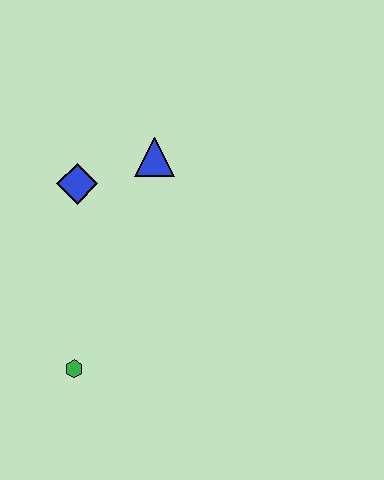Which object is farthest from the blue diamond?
The green hexagon is farthest from the blue diamond.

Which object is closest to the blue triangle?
The blue diamond is closest to the blue triangle.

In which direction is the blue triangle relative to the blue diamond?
The blue triangle is to the right of the blue diamond.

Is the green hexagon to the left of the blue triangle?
Yes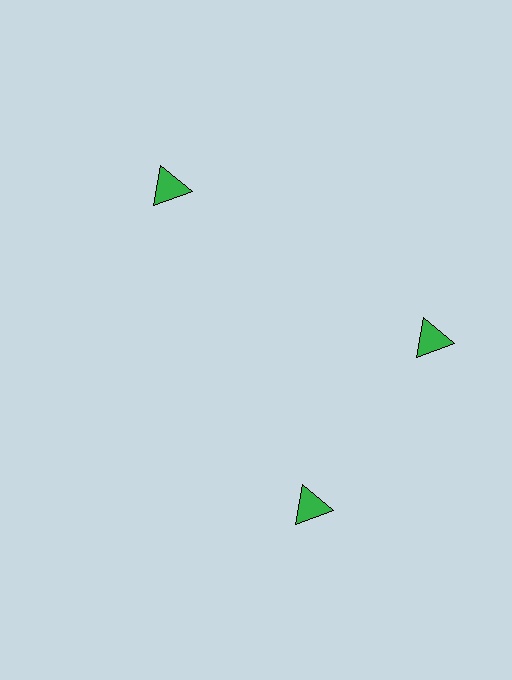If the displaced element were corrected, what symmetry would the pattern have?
It would have 3-fold rotational symmetry — the pattern would map onto itself every 120 degrees.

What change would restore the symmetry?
The symmetry would be restored by rotating it back into even spacing with its neighbors so that all 3 triangles sit at equal angles and equal distance from the center.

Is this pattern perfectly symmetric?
No. The 3 green triangles are arranged in a ring, but one element near the 7 o'clock position is rotated out of alignment along the ring, breaking the 3-fold rotational symmetry.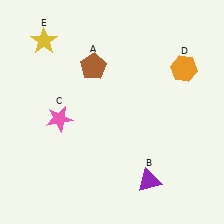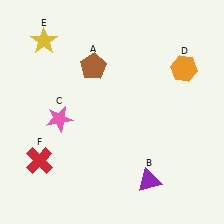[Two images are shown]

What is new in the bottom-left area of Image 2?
A red cross (F) was added in the bottom-left area of Image 2.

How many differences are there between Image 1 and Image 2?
There is 1 difference between the two images.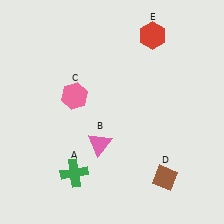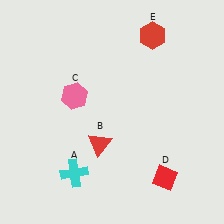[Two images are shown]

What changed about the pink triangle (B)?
In Image 1, B is pink. In Image 2, it changed to red.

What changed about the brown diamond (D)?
In Image 1, D is brown. In Image 2, it changed to red.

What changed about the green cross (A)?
In Image 1, A is green. In Image 2, it changed to cyan.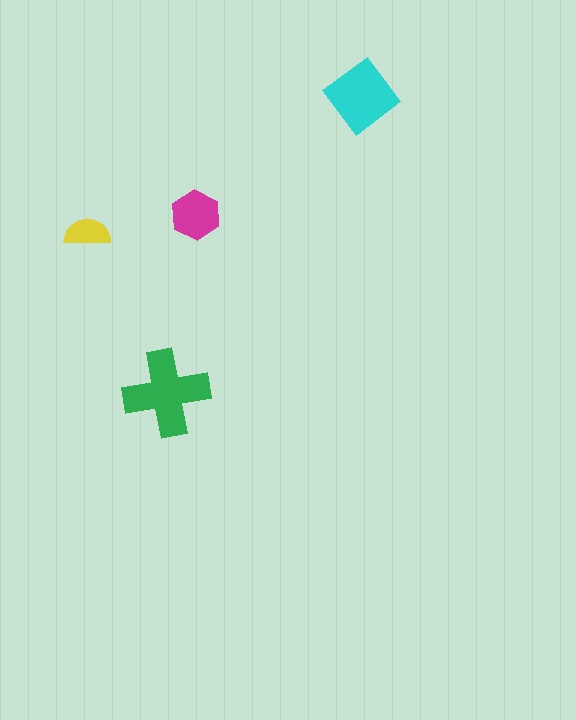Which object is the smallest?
The yellow semicircle.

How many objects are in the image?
There are 4 objects in the image.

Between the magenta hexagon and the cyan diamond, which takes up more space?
The cyan diamond.